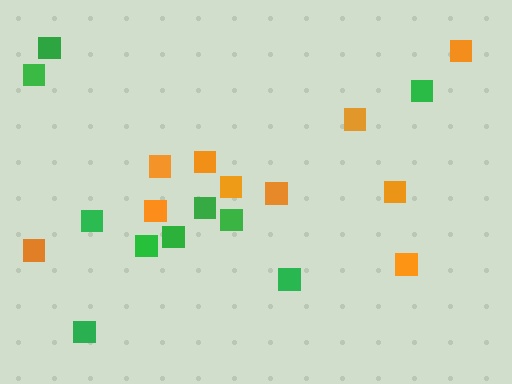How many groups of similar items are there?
There are 2 groups: one group of green squares (10) and one group of orange squares (10).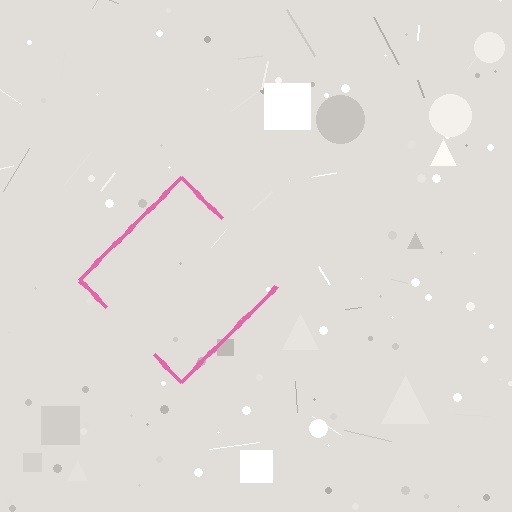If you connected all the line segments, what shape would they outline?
They would outline a diamond.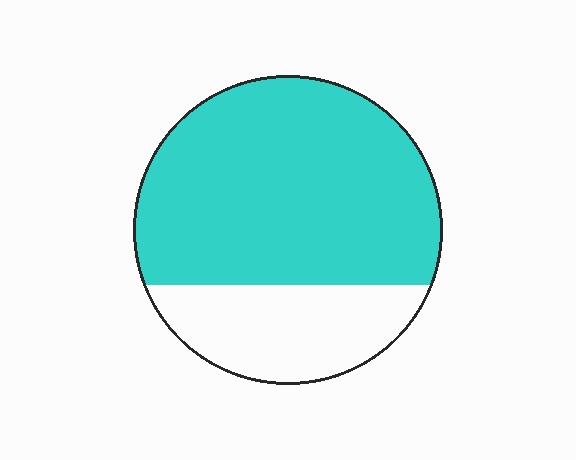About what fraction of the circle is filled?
About three quarters (3/4).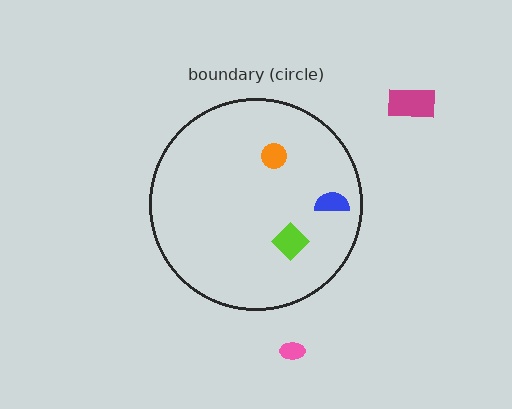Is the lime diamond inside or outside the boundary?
Inside.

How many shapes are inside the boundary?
3 inside, 2 outside.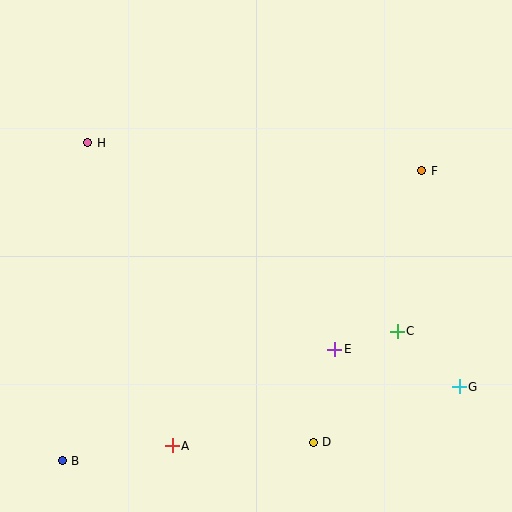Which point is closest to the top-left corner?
Point H is closest to the top-left corner.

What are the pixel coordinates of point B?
Point B is at (62, 461).